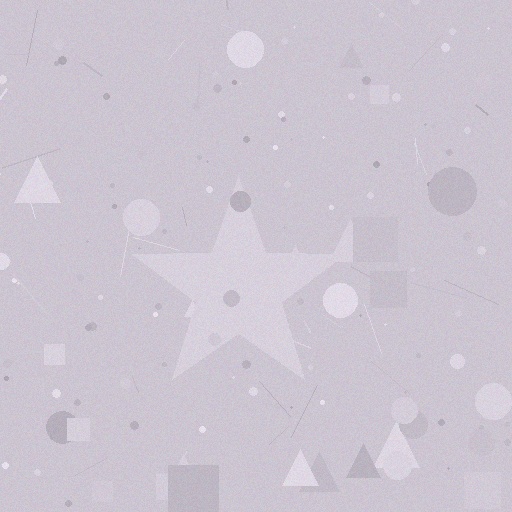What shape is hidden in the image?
A star is hidden in the image.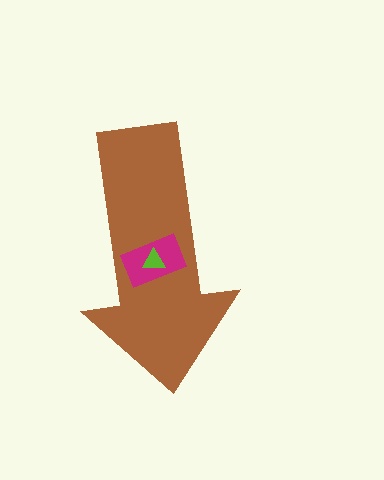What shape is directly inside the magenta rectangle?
The lime triangle.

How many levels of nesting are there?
3.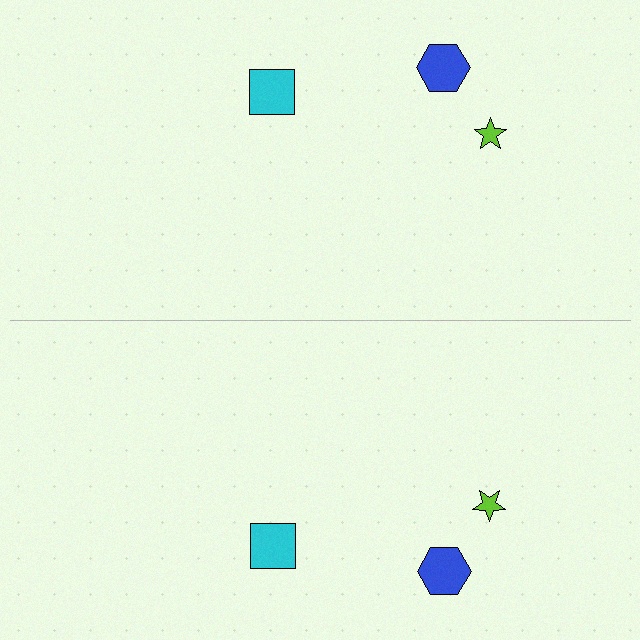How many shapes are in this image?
There are 6 shapes in this image.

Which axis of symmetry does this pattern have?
The pattern has a horizontal axis of symmetry running through the center of the image.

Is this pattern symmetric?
Yes, this pattern has bilateral (reflection) symmetry.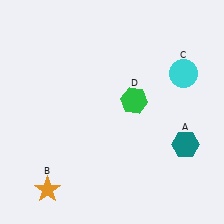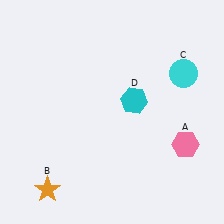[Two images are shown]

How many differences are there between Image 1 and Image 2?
There are 2 differences between the two images.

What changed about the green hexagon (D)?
In Image 1, D is green. In Image 2, it changed to cyan.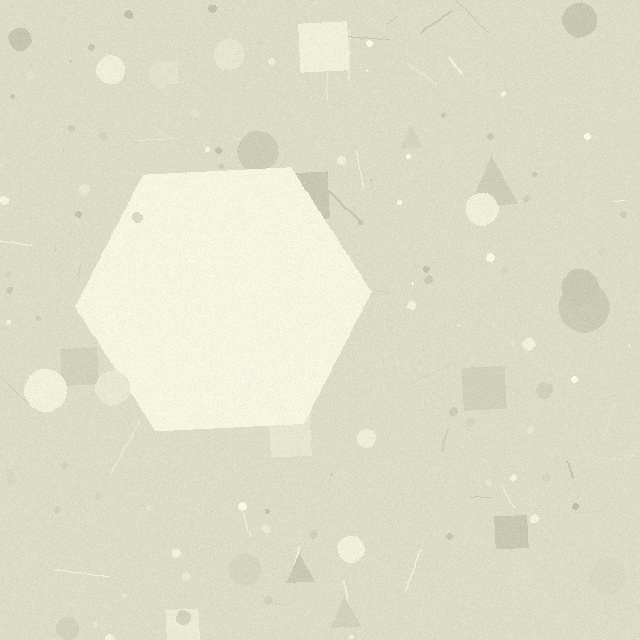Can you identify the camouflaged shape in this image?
The camouflaged shape is a hexagon.